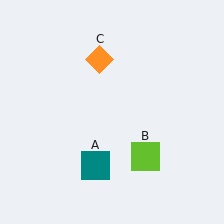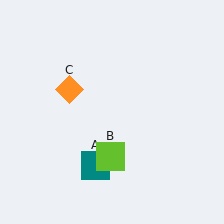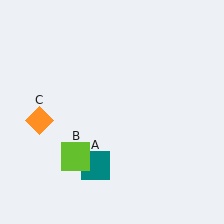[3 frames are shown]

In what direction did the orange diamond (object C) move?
The orange diamond (object C) moved down and to the left.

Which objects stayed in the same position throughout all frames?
Teal square (object A) remained stationary.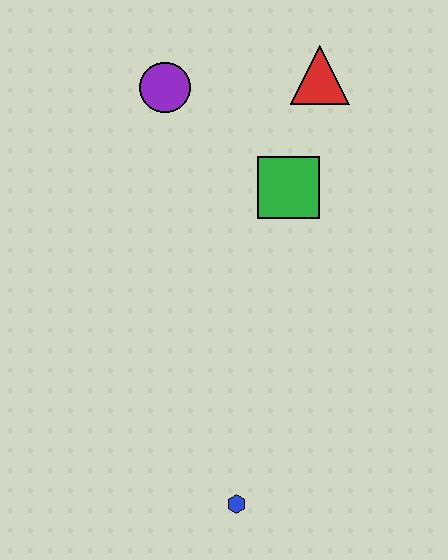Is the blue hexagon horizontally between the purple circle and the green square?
Yes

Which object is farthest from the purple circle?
The blue hexagon is farthest from the purple circle.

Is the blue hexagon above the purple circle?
No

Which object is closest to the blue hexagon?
The green square is closest to the blue hexagon.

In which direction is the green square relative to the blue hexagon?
The green square is above the blue hexagon.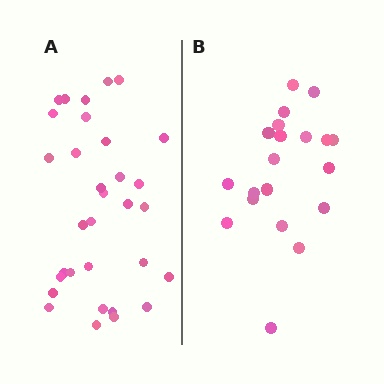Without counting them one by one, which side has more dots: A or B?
Region A (the left region) has more dots.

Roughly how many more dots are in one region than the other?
Region A has roughly 12 or so more dots than region B.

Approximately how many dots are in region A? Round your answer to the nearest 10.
About 30 dots. (The exact count is 32, which rounds to 30.)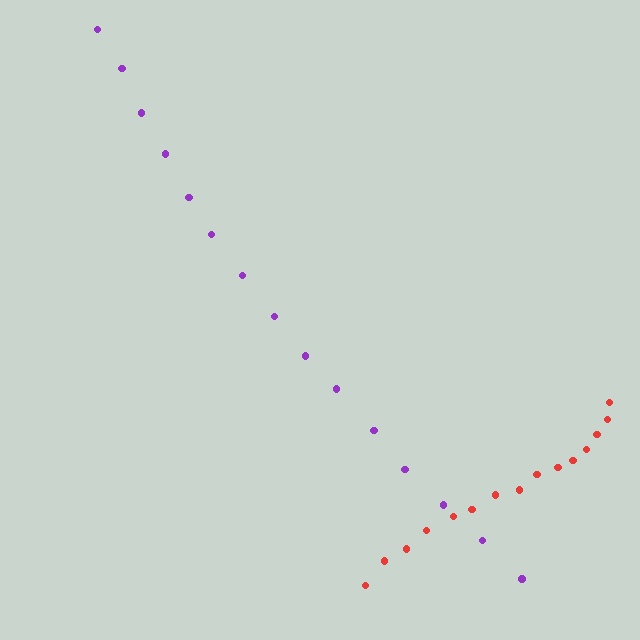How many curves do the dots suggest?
There are 2 distinct paths.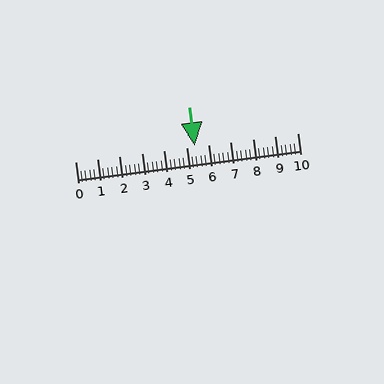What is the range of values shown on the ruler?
The ruler shows values from 0 to 10.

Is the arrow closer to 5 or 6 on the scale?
The arrow is closer to 5.